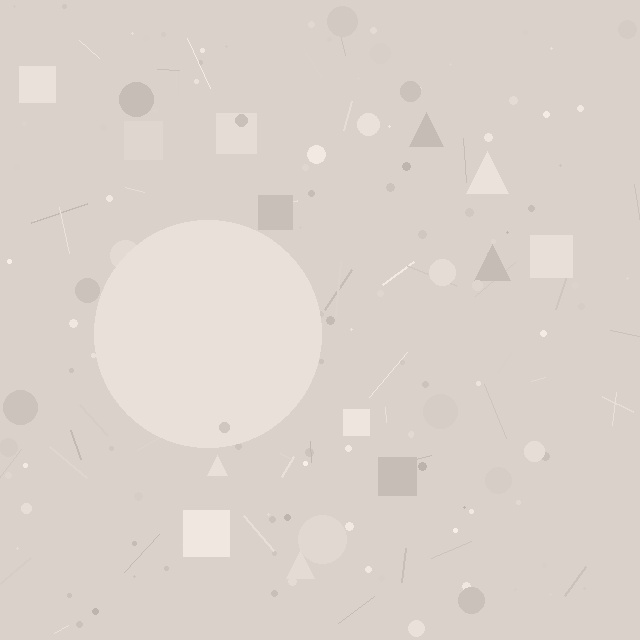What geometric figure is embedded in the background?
A circle is embedded in the background.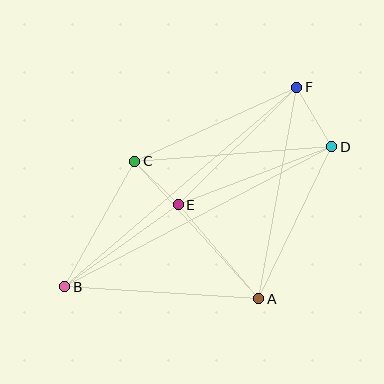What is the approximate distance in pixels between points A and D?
The distance between A and D is approximately 169 pixels.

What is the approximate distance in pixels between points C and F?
The distance between C and F is approximately 178 pixels.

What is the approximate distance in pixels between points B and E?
The distance between B and E is approximately 140 pixels.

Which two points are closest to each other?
Points C and E are closest to each other.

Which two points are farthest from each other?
Points B and F are farthest from each other.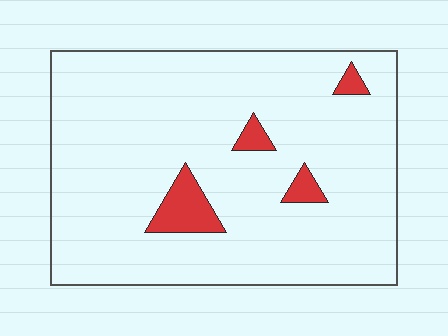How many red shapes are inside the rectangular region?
4.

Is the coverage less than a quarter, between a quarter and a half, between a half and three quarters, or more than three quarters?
Less than a quarter.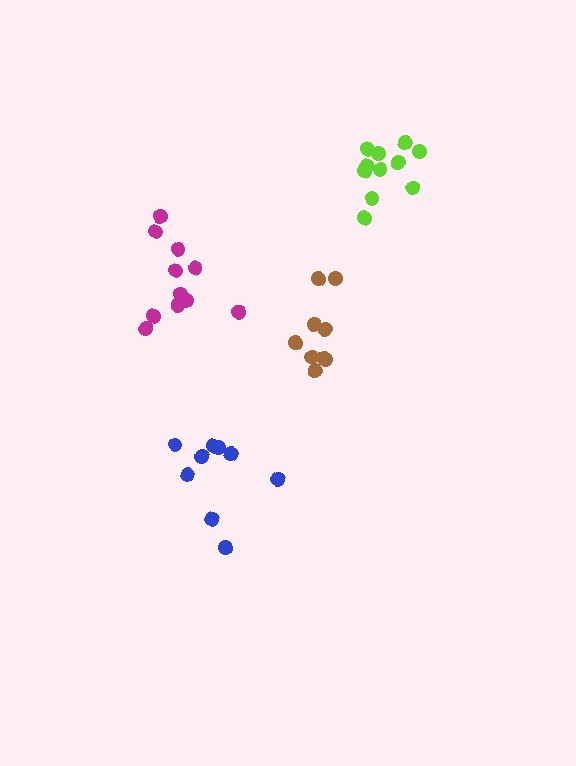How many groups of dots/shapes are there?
There are 4 groups.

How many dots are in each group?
Group 1: 11 dots, Group 2: 9 dots, Group 3: 11 dots, Group 4: 9 dots (40 total).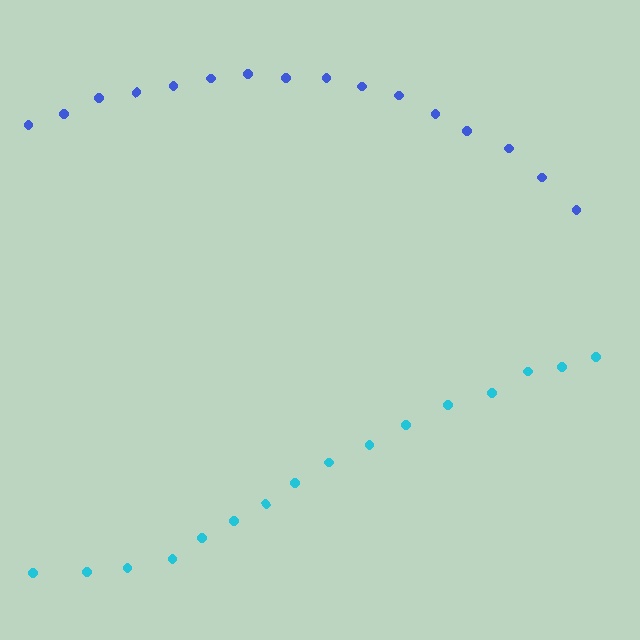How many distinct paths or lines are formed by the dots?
There are 2 distinct paths.